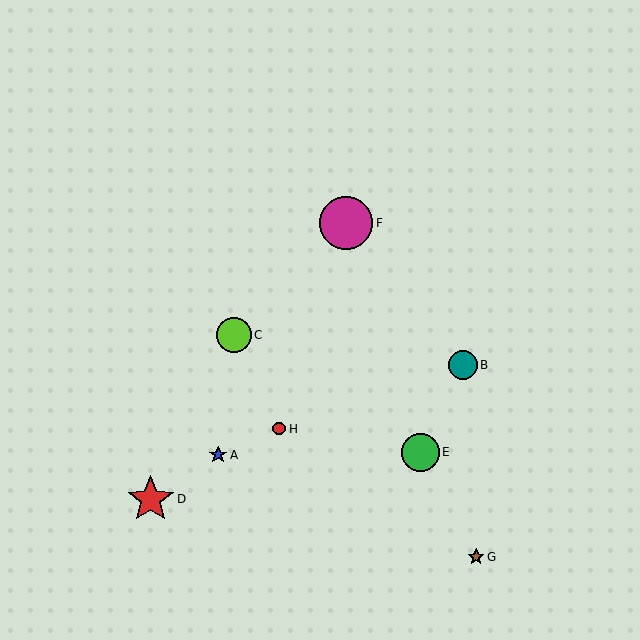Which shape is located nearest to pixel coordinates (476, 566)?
The brown star (labeled G) at (476, 557) is nearest to that location.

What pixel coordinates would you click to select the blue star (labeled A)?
Click at (218, 455) to select the blue star A.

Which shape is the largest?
The magenta circle (labeled F) is the largest.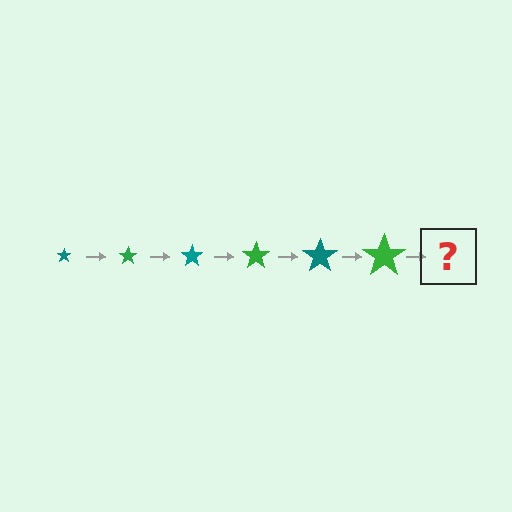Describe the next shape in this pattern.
It should be a teal star, larger than the previous one.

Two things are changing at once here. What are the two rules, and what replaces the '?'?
The two rules are that the star grows larger each step and the color cycles through teal and green. The '?' should be a teal star, larger than the previous one.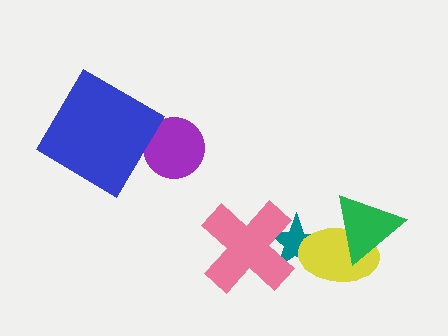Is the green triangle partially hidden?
No, no other shape covers it.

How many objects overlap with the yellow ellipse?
2 objects overlap with the yellow ellipse.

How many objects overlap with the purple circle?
0 objects overlap with the purple circle.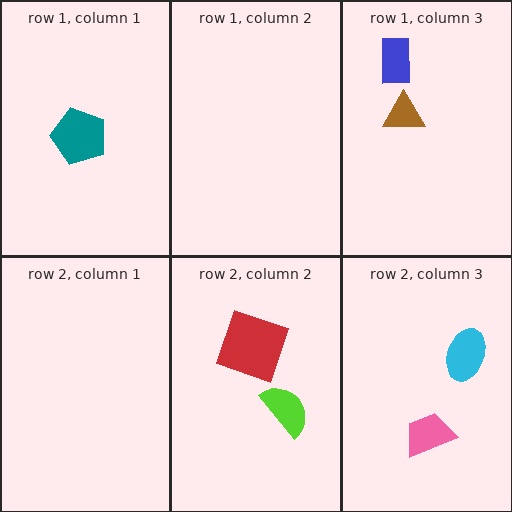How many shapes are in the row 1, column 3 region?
2.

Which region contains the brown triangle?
The row 1, column 3 region.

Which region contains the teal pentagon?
The row 1, column 1 region.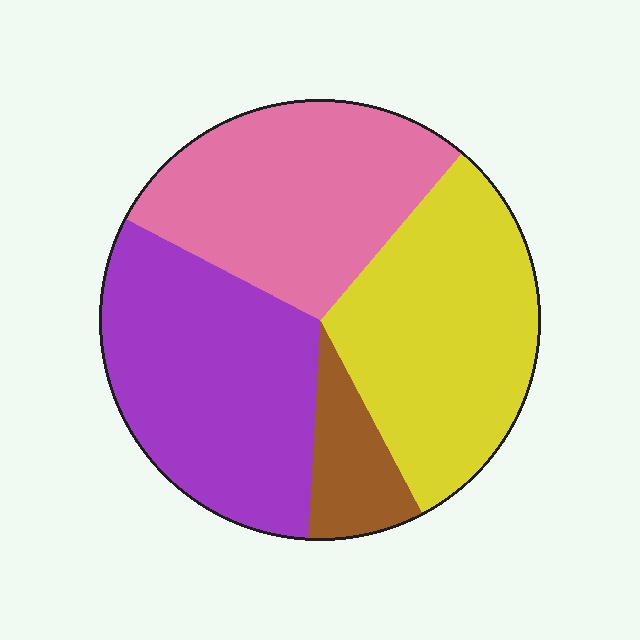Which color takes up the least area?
Brown, at roughly 10%.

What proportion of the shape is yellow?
Yellow takes up between a quarter and a half of the shape.